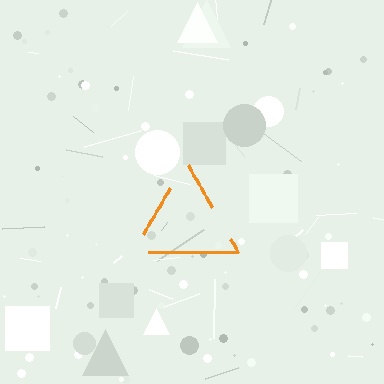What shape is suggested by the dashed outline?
The dashed outline suggests a triangle.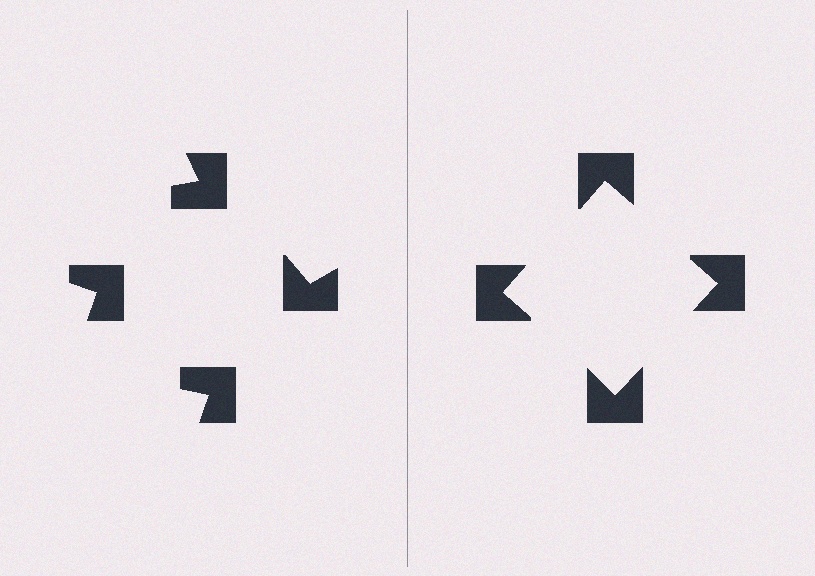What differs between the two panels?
The notched squares are positioned identically on both sides; only the wedge orientations differ. On the right they align to a square; on the left they are misaligned.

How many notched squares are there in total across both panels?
8 — 4 on each side.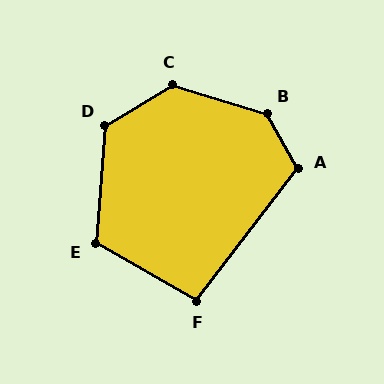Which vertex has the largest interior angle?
B, at approximately 136 degrees.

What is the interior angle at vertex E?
Approximately 115 degrees (obtuse).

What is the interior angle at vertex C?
Approximately 132 degrees (obtuse).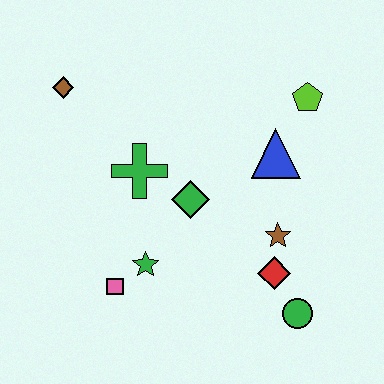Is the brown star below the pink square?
No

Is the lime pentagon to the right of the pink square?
Yes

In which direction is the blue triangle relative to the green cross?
The blue triangle is to the right of the green cross.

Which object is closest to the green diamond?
The green cross is closest to the green diamond.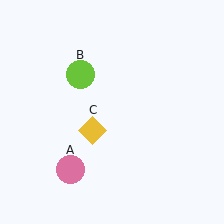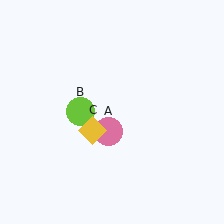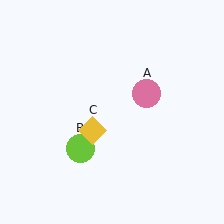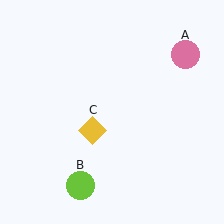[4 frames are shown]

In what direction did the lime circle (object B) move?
The lime circle (object B) moved down.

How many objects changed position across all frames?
2 objects changed position: pink circle (object A), lime circle (object B).